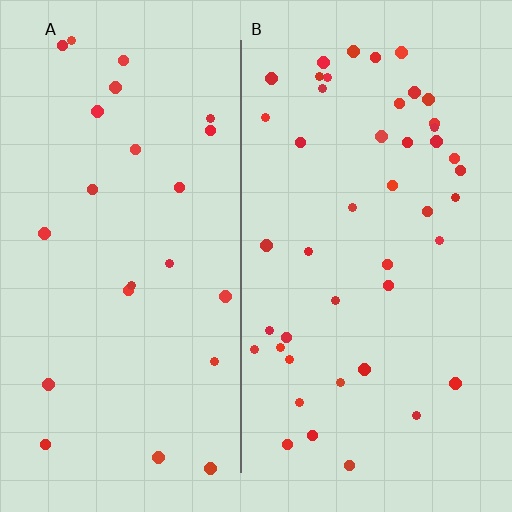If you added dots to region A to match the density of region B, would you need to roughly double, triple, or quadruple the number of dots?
Approximately double.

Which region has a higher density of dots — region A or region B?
B (the right).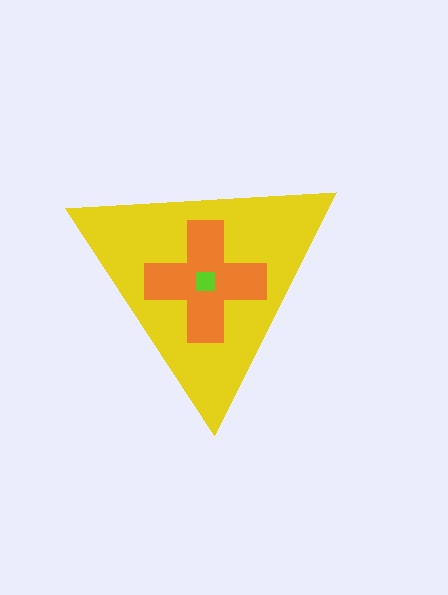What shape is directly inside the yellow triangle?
The orange cross.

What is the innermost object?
The lime square.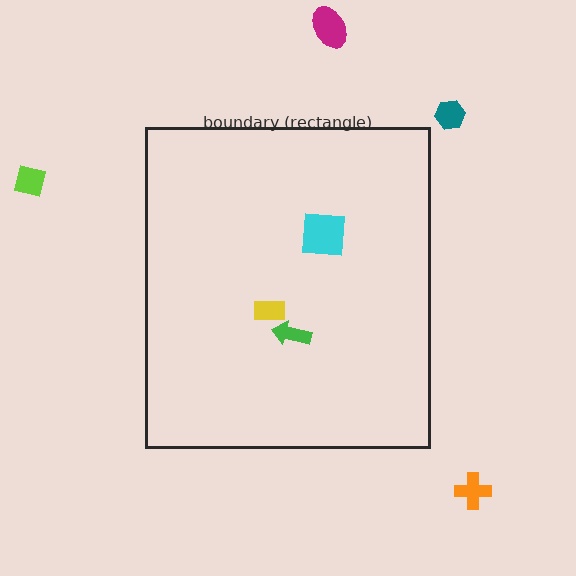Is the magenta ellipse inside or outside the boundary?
Outside.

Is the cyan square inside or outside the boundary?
Inside.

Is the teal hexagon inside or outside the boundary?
Outside.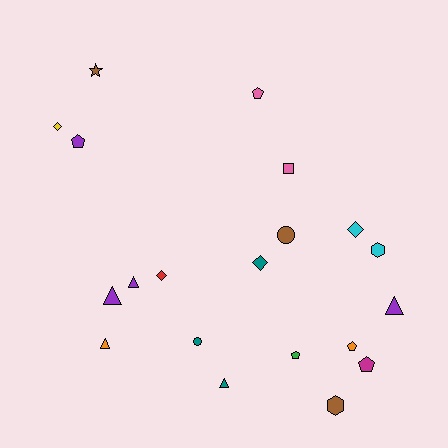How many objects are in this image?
There are 20 objects.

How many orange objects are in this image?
There are 2 orange objects.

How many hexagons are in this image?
There are 2 hexagons.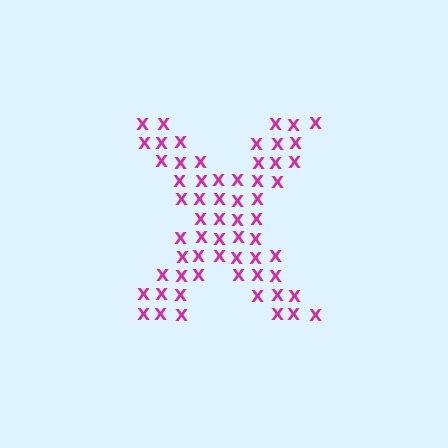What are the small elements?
The small elements are letter X's.